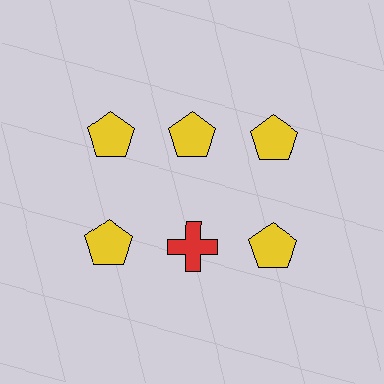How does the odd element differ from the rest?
It differs in both color (red instead of yellow) and shape (cross instead of pentagon).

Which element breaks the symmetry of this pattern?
The red cross in the second row, second from left column breaks the symmetry. All other shapes are yellow pentagons.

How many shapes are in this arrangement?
There are 6 shapes arranged in a grid pattern.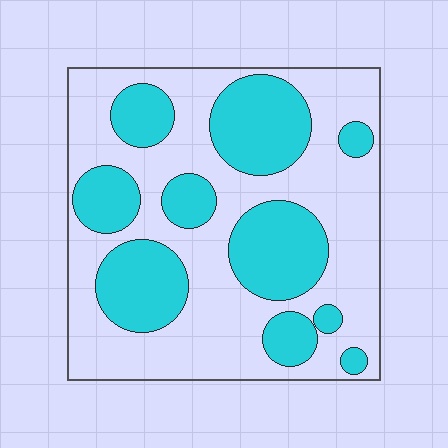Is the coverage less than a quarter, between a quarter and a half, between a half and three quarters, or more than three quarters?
Between a quarter and a half.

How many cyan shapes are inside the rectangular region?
10.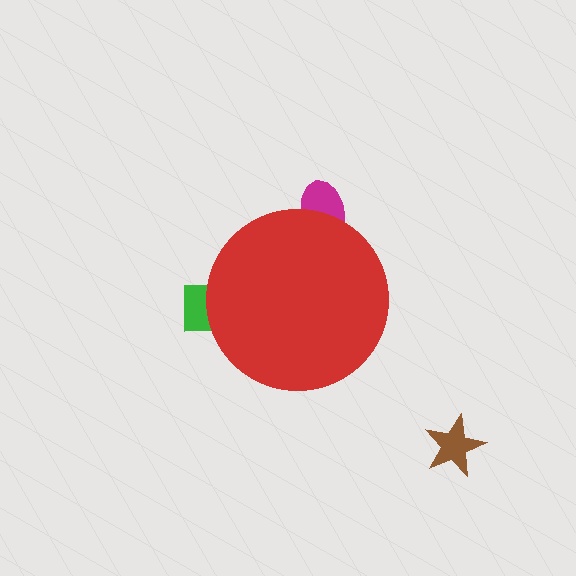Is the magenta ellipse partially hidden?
Yes, the magenta ellipse is partially hidden behind the red circle.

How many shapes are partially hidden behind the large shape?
2 shapes are partially hidden.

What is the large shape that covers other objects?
A red circle.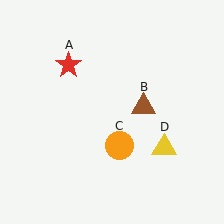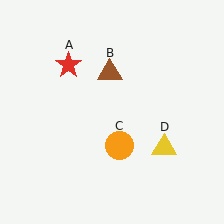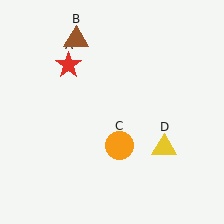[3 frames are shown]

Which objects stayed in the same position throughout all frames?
Red star (object A) and orange circle (object C) and yellow triangle (object D) remained stationary.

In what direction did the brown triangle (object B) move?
The brown triangle (object B) moved up and to the left.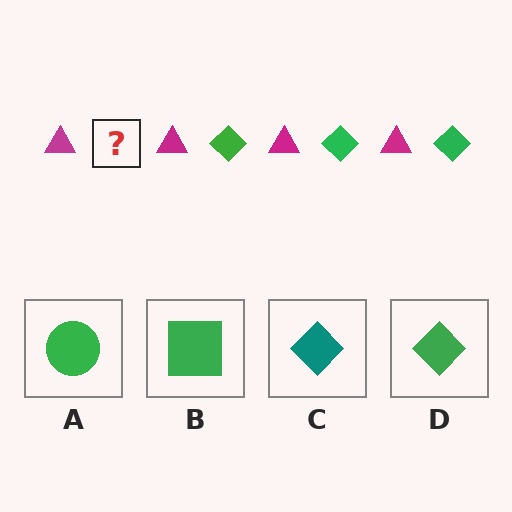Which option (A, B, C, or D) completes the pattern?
D.